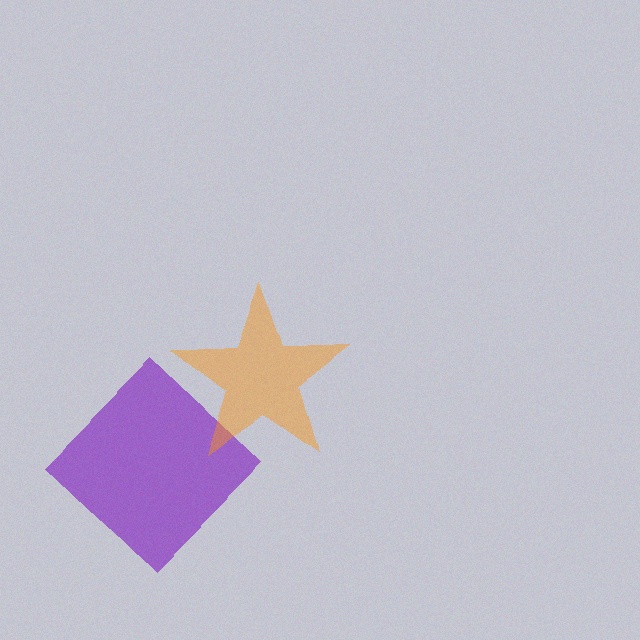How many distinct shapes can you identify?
There are 2 distinct shapes: a purple diamond, an orange star.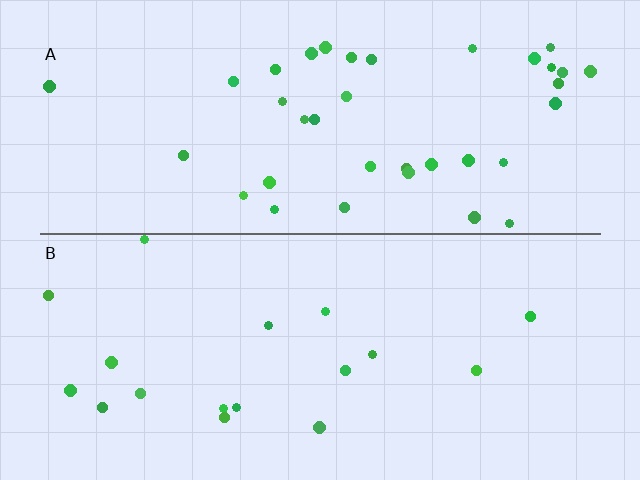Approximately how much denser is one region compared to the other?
Approximately 2.1× — region A over region B.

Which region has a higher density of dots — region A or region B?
A (the top).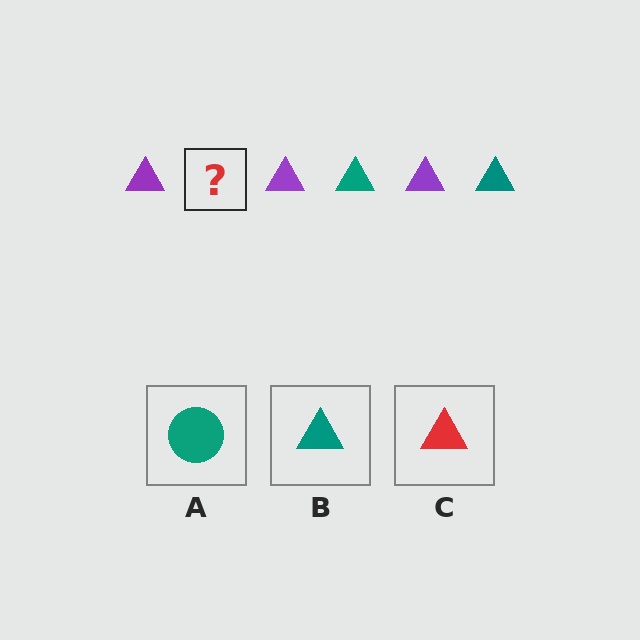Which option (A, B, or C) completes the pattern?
B.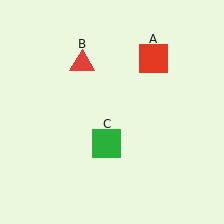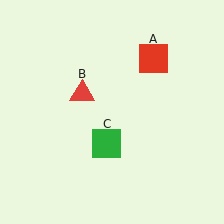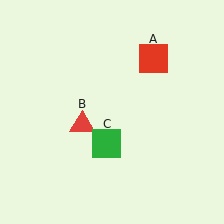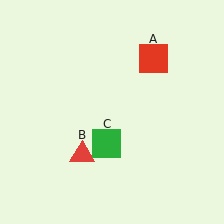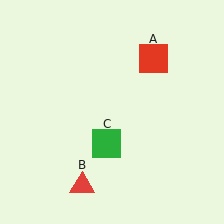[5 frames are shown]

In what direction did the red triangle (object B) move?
The red triangle (object B) moved down.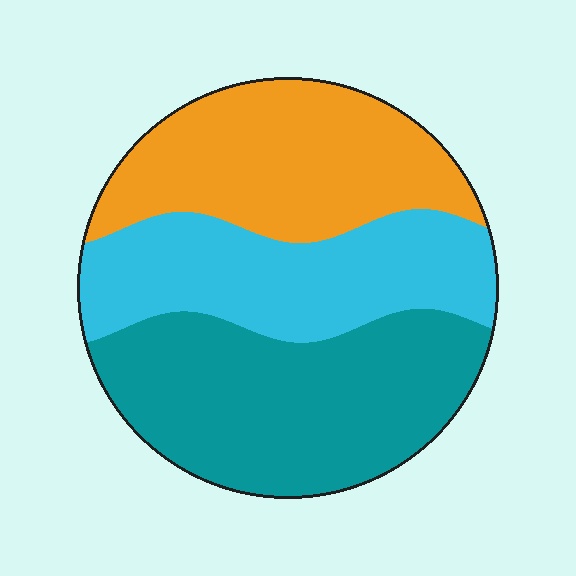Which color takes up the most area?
Teal, at roughly 40%.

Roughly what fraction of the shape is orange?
Orange covers around 30% of the shape.